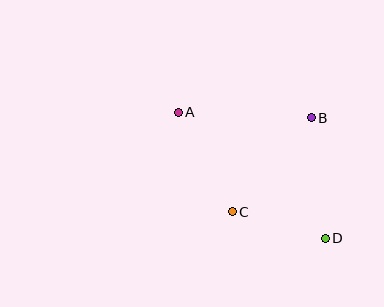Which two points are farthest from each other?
Points A and D are farthest from each other.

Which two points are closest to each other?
Points C and D are closest to each other.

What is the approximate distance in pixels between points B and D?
The distance between B and D is approximately 121 pixels.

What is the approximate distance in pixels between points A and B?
The distance between A and B is approximately 134 pixels.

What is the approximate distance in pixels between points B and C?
The distance between B and C is approximately 123 pixels.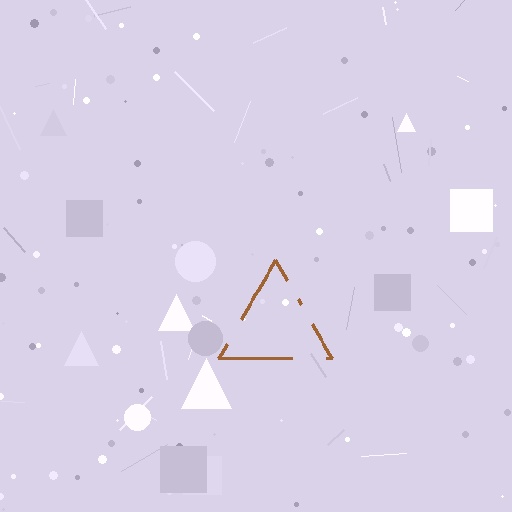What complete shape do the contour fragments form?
The contour fragments form a triangle.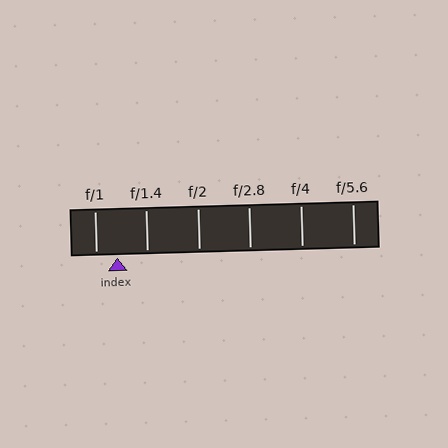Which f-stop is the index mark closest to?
The index mark is closest to f/1.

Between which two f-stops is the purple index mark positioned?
The index mark is between f/1 and f/1.4.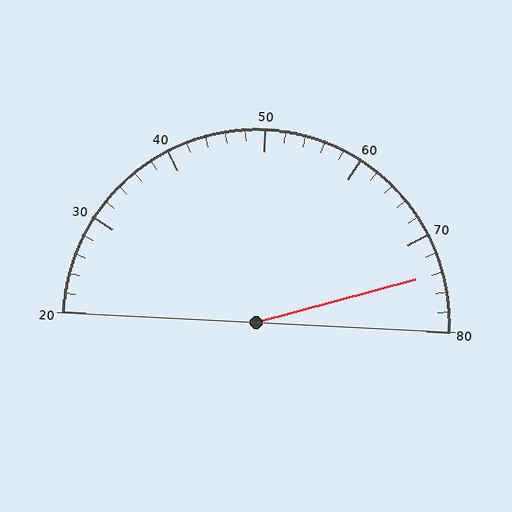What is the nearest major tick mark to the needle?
The nearest major tick mark is 70.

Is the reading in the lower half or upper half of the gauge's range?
The reading is in the upper half of the range (20 to 80).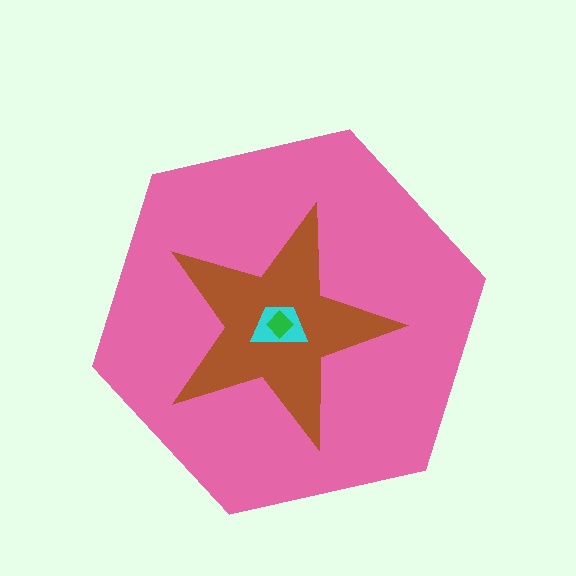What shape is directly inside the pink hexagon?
The brown star.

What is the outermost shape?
The pink hexagon.